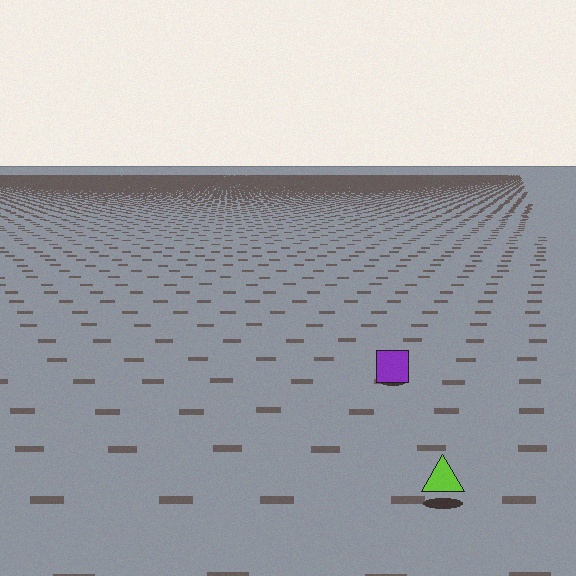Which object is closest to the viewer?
The lime triangle is closest. The texture marks near it are larger and more spread out.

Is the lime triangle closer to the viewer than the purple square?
Yes. The lime triangle is closer — you can tell from the texture gradient: the ground texture is coarser near it.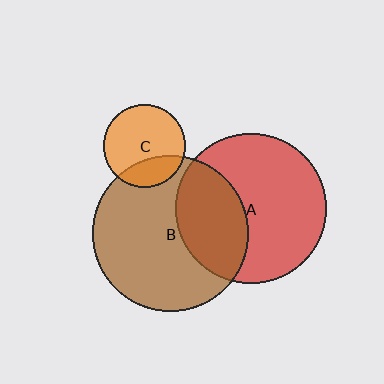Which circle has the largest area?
Circle B (brown).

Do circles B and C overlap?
Yes.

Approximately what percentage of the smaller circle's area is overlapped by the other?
Approximately 25%.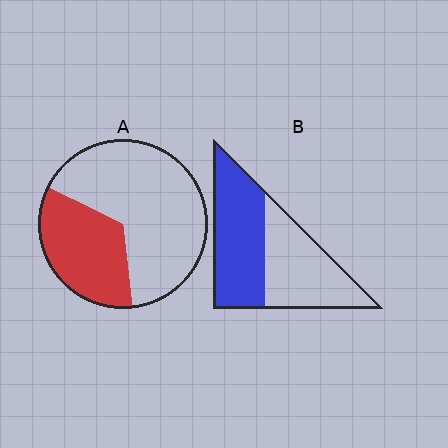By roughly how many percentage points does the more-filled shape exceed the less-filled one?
By roughly 15 percentage points (B over A).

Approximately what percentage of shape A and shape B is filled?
A is approximately 35% and B is approximately 50%.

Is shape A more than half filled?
No.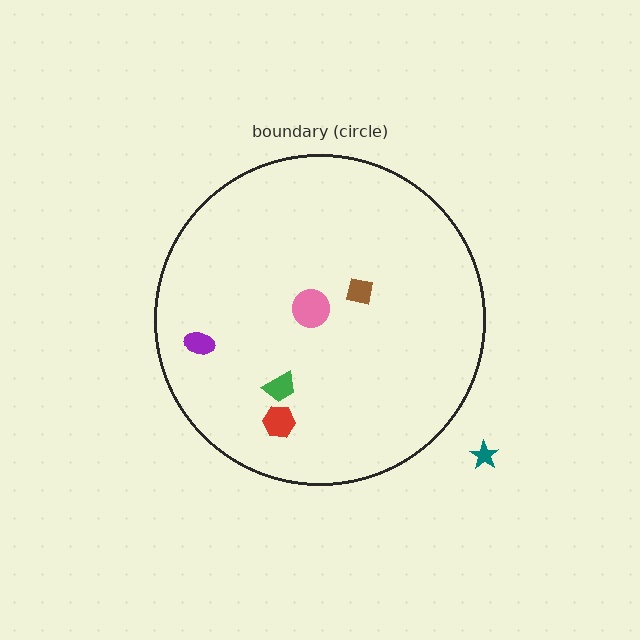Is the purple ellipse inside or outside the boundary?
Inside.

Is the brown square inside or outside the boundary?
Inside.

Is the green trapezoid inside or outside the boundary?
Inside.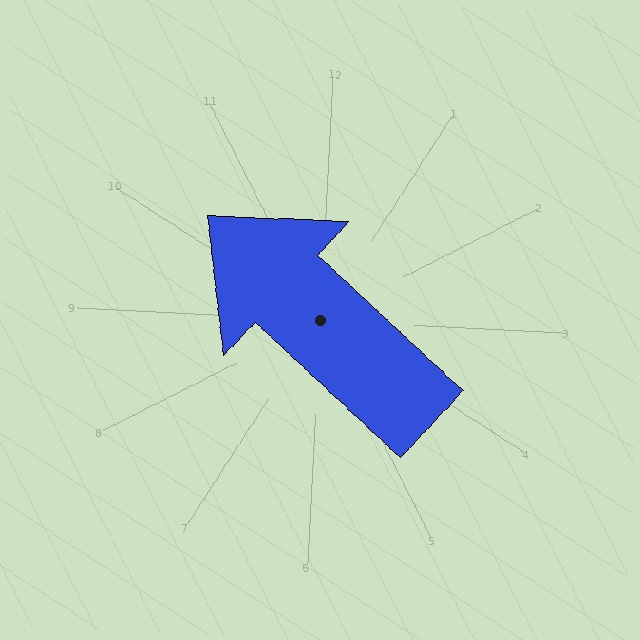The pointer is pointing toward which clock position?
Roughly 10 o'clock.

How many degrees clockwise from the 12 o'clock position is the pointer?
Approximately 310 degrees.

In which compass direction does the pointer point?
Northwest.